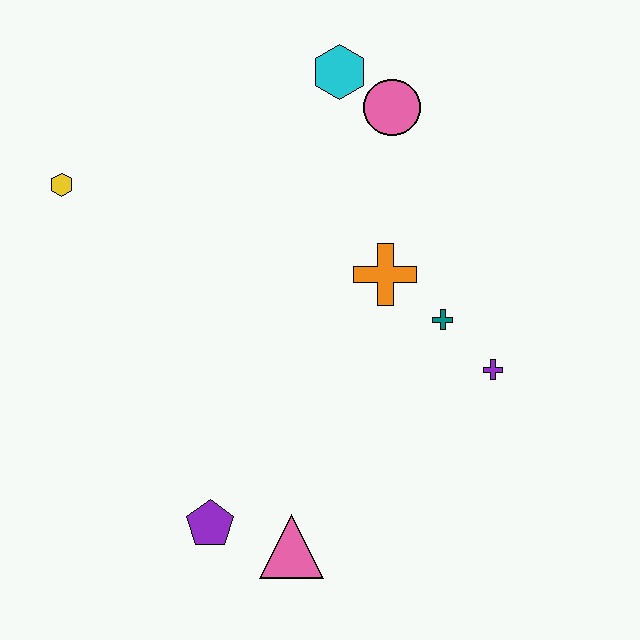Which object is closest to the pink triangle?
The purple pentagon is closest to the pink triangle.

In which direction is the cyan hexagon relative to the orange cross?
The cyan hexagon is above the orange cross.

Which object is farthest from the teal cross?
The yellow hexagon is farthest from the teal cross.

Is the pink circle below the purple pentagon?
No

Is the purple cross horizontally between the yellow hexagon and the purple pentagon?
No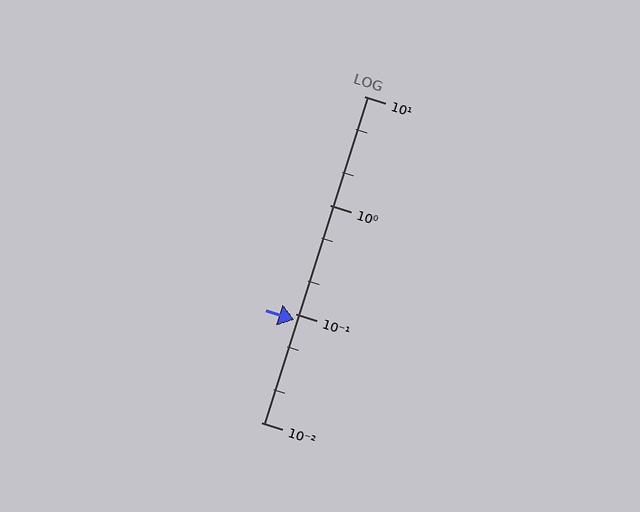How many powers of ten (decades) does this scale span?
The scale spans 3 decades, from 0.01 to 10.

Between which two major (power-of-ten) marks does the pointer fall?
The pointer is between 0.01 and 0.1.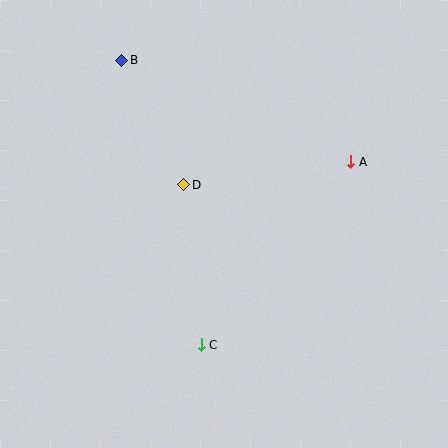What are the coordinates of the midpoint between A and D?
The midpoint between A and D is at (267, 173).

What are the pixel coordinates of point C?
Point C is at (201, 345).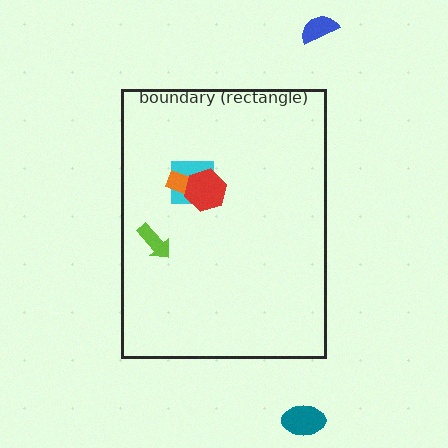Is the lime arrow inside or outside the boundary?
Inside.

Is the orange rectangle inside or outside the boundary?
Inside.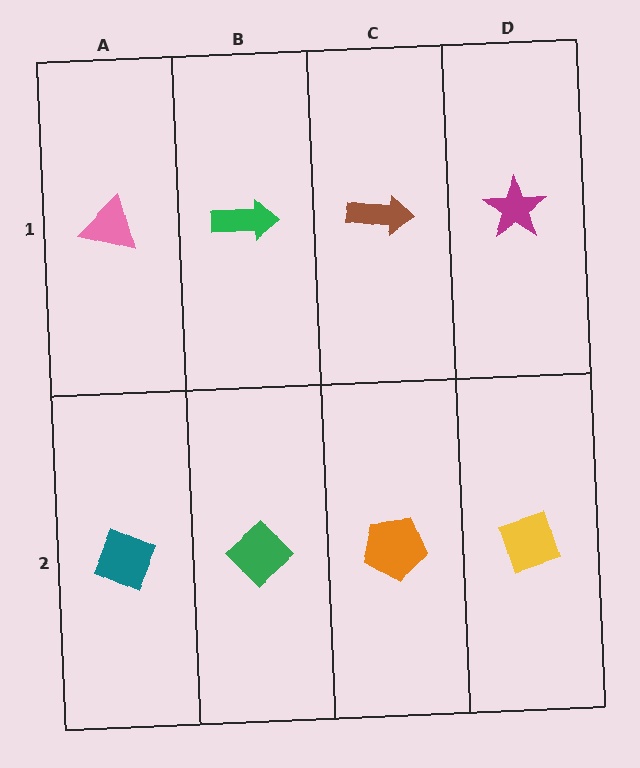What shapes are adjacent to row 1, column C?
An orange pentagon (row 2, column C), a green arrow (row 1, column B), a magenta star (row 1, column D).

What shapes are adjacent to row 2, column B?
A green arrow (row 1, column B), a teal diamond (row 2, column A), an orange pentagon (row 2, column C).